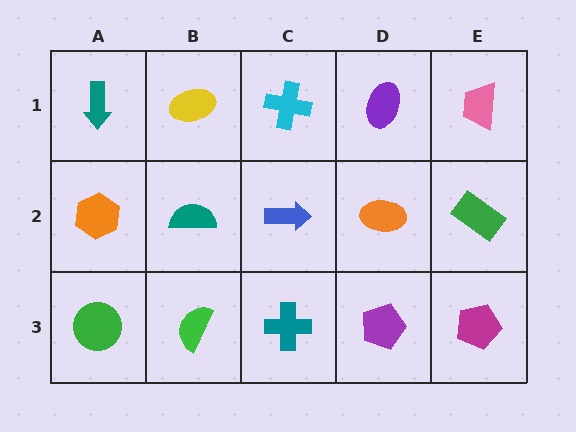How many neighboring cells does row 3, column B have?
3.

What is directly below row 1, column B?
A teal semicircle.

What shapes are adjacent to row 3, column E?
A green rectangle (row 2, column E), a purple pentagon (row 3, column D).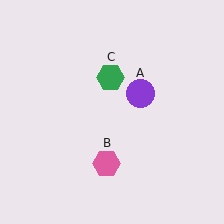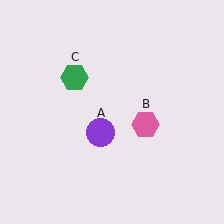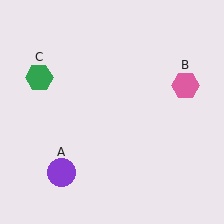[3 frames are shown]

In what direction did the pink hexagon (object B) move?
The pink hexagon (object B) moved up and to the right.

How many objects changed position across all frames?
3 objects changed position: purple circle (object A), pink hexagon (object B), green hexagon (object C).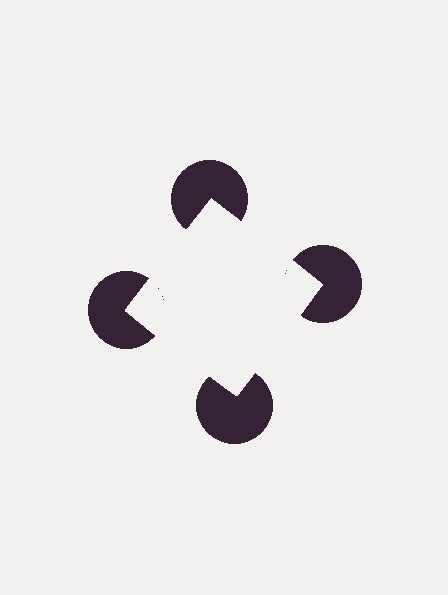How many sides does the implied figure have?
4 sides.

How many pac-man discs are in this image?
There are 4 — one at each vertex of the illusory square.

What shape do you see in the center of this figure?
An illusory square — its edges are inferred from the aligned wedge cuts in the pac-man discs, not physically drawn.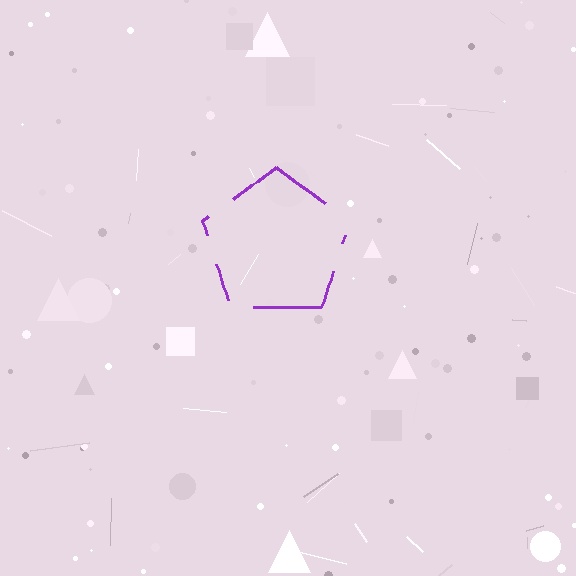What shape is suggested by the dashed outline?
The dashed outline suggests a pentagon.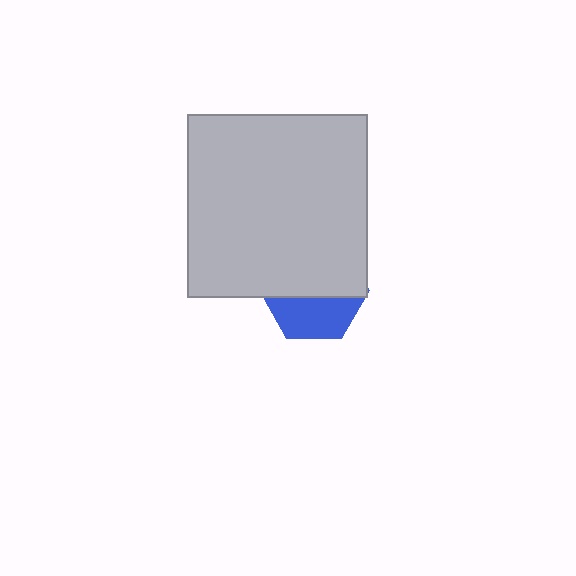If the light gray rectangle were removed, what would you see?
You would see the complete blue hexagon.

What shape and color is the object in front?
The object in front is a light gray rectangle.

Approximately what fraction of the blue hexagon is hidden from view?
Roughly 59% of the blue hexagon is hidden behind the light gray rectangle.